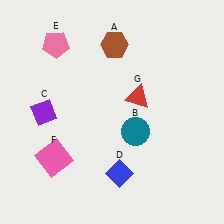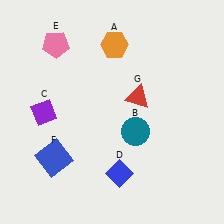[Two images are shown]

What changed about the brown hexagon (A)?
In Image 1, A is brown. In Image 2, it changed to orange.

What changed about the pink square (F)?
In Image 1, F is pink. In Image 2, it changed to blue.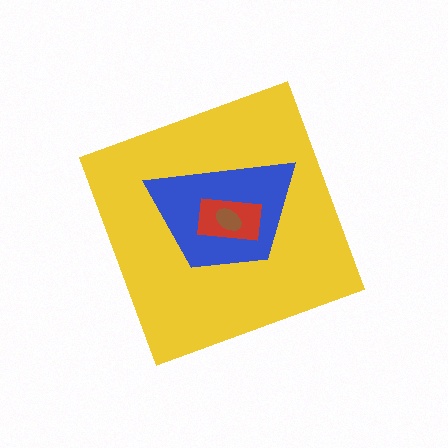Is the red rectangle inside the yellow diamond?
Yes.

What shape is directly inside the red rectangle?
The brown ellipse.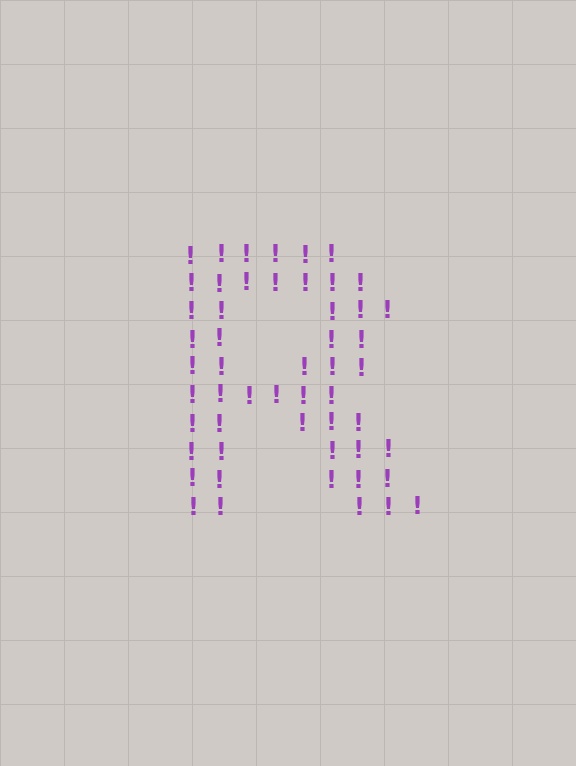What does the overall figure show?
The overall figure shows the letter R.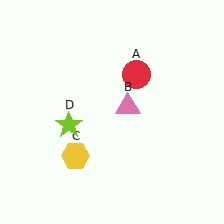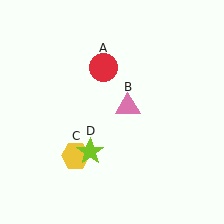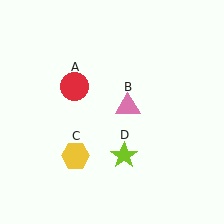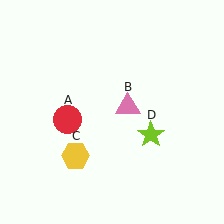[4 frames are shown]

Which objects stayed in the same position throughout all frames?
Pink triangle (object B) and yellow hexagon (object C) remained stationary.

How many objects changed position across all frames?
2 objects changed position: red circle (object A), lime star (object D).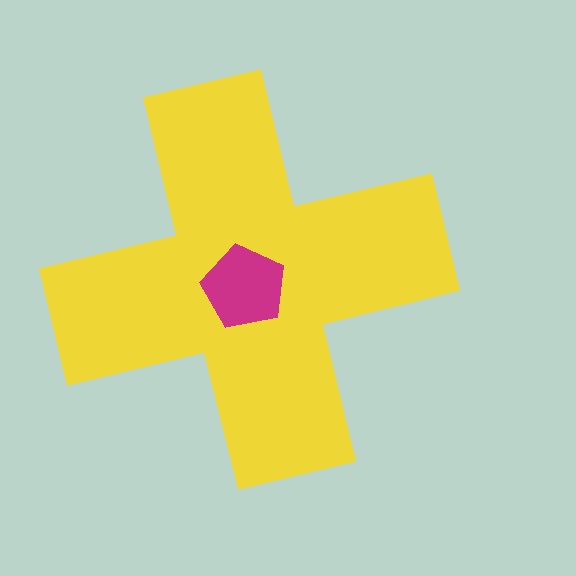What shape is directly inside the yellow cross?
The magenta pentagon.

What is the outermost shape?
The yellow cross.